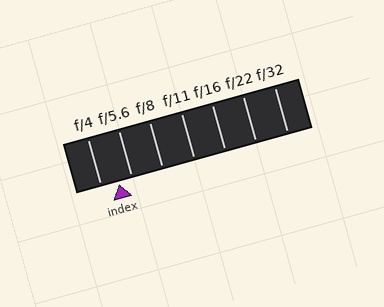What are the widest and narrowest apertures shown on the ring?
The widest aperture shown is f/4 and the narrowest is f/32.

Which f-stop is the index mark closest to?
The index mark is closest to f/5.6.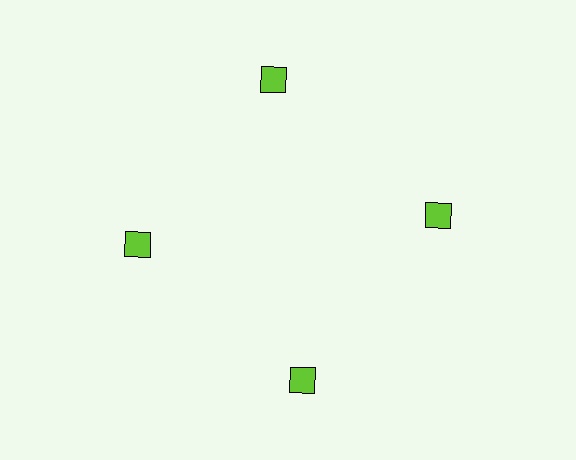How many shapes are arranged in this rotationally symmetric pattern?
There are 4 shapes, arranged in 4 groups of 1.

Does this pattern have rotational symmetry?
Yes, this pattern has 4-fold rotational symmetry. It looks the same after rotating 90 degrees around the center.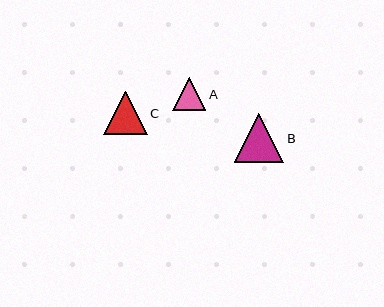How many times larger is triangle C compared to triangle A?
Triangle C is approximately 1.3 times the size of triangle A.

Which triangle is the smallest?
Triangle A is the smallest with a size of approximately 33 pixels.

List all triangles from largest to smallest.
From largest to smallest: B, C, A.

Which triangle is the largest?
Triangle B is the largest with a size of approximately 50 pixels.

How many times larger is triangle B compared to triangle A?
Triangle B is approximately 1.5 times the size of triangle A.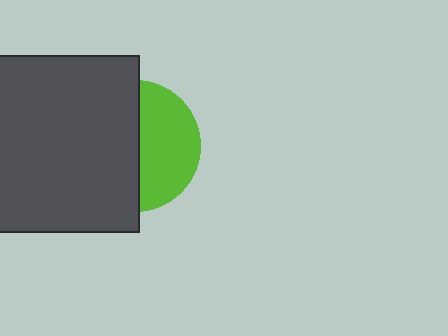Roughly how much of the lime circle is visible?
About half of it is visible (roughly 46%).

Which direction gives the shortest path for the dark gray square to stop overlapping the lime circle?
Moving left gives the shortest separation.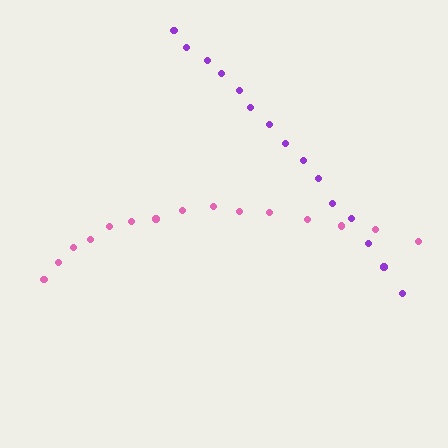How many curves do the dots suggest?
There are 2 distinct paths.